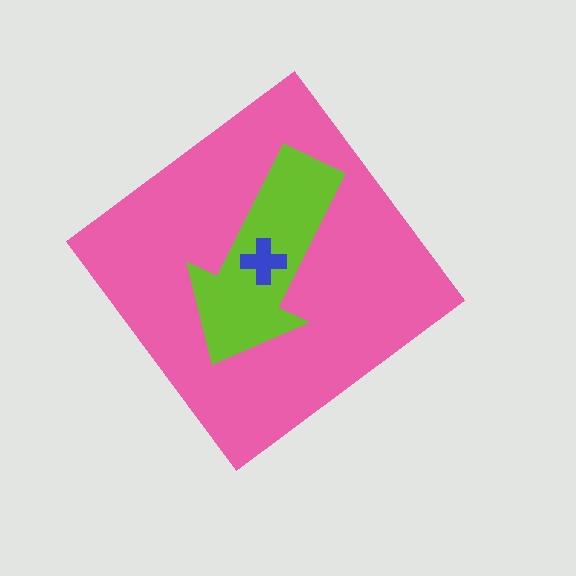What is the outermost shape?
The pink diamond.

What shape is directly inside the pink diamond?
The lime arrow.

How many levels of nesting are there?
3.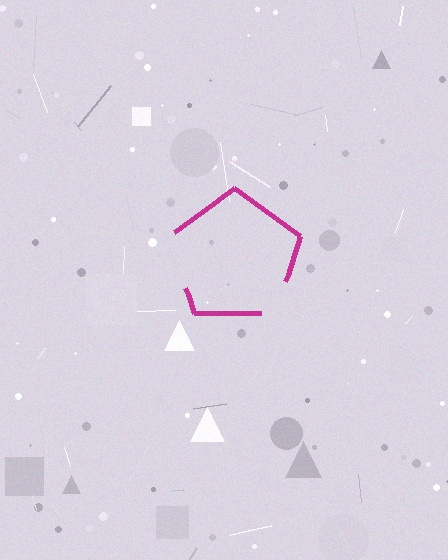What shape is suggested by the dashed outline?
The dashed outline suggests a pentagon.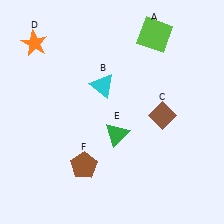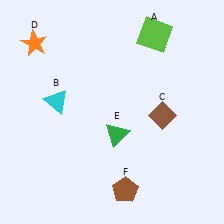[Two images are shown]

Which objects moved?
The objects that moved are: the cyan triangle (B), the brown pentagon (F).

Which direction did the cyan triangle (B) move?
The cyan triangle (B) moved left.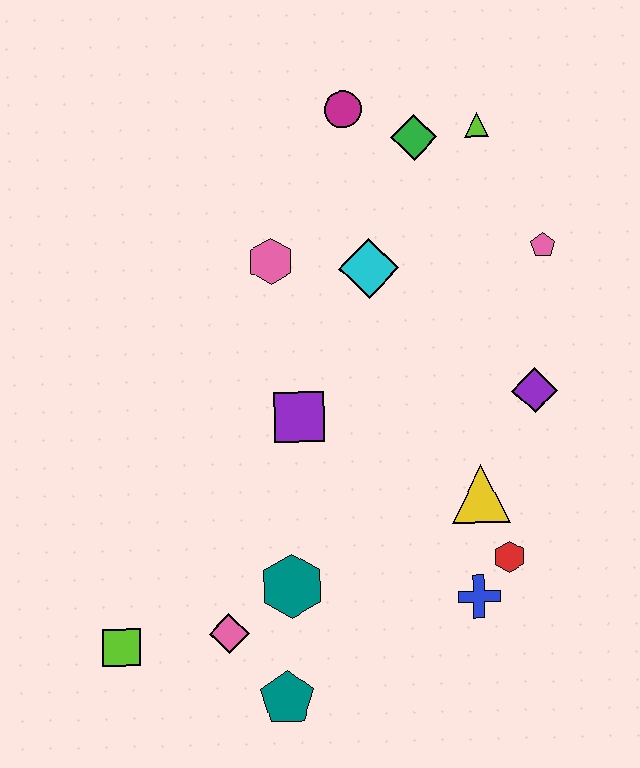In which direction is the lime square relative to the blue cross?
The lime square is to the left of the blue cross.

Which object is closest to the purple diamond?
The yellow triangle is closest to the purple diamond.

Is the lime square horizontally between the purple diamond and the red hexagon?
No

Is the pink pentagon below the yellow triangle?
No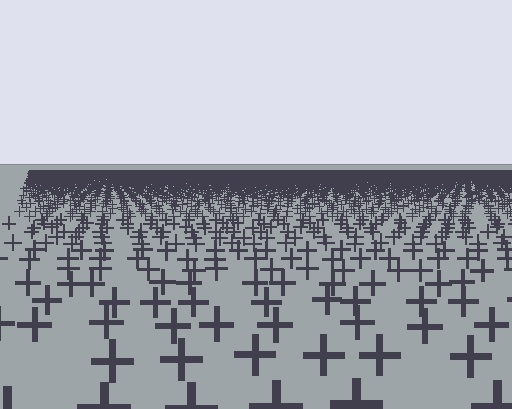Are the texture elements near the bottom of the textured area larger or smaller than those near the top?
Larger. Near the bottom, elements are closer to the viewer and appear at a bigger on-screen size.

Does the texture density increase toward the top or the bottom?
Density increases toward the top.